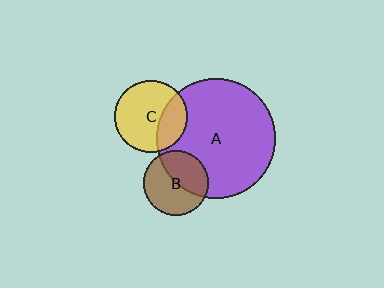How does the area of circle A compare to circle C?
Approximately 2.7 times.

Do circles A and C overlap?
Yes.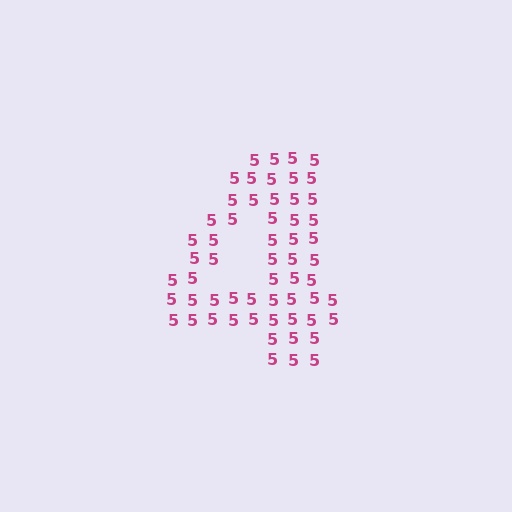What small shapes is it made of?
It is made of small digit 5's.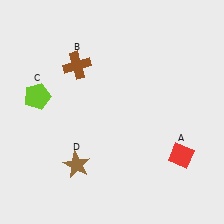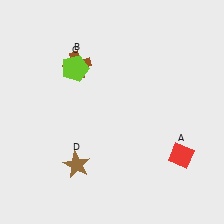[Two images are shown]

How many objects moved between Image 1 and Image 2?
1 object moved between the two images.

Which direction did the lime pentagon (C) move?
The lime pentagon (C) moved right.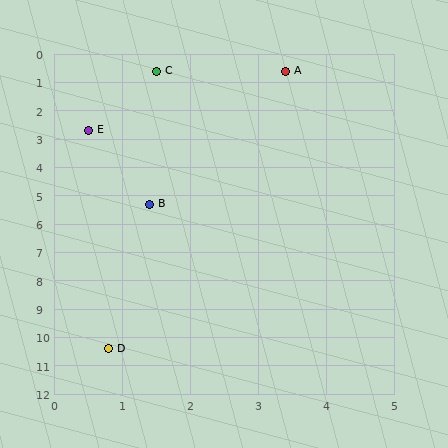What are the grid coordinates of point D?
Point D is at approximately (0.8, 10.4).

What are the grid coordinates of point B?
Point B is at approximately (1.4, 5.3).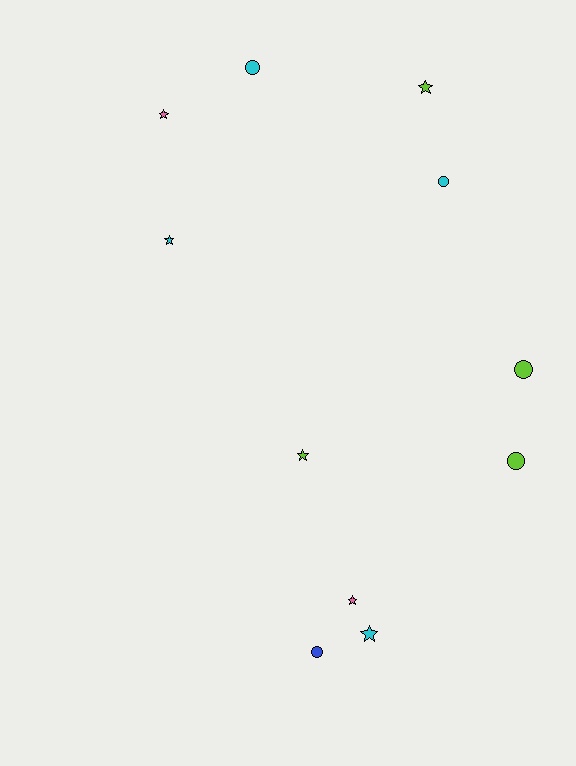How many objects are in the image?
There are 11 objects.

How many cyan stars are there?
There are 2 cyan stars.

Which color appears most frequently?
Lime, with 4 objects.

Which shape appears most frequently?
Star, with 6 objects.